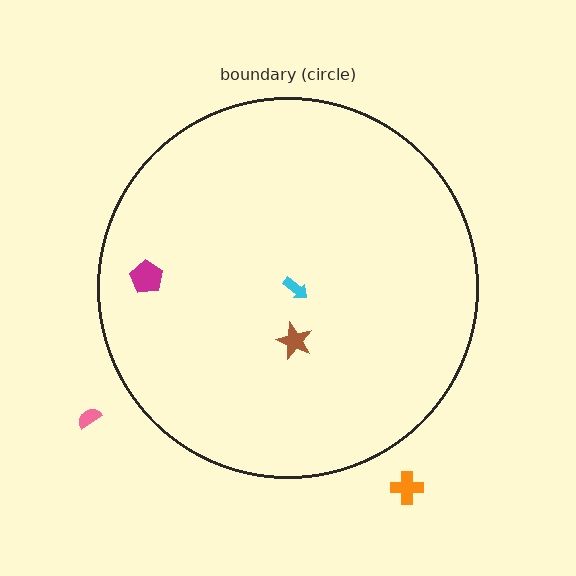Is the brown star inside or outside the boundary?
Inside.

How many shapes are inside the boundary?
3 inside, 2 outside.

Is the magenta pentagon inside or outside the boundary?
Inside.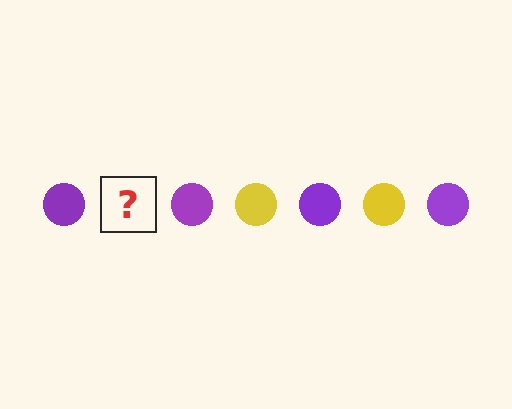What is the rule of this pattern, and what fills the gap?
The rule is that the pattern cycles through purple, yellow circles. The gap should be filled with a yellow circle.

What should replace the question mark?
The question mark should be replaced with a yellow circle.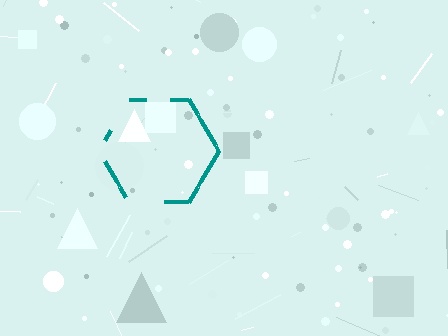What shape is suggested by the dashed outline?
The dashed outline suggests a hexagon.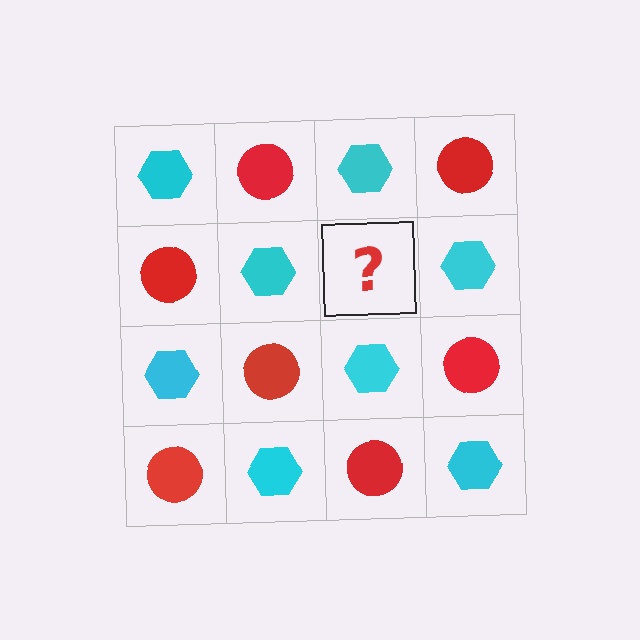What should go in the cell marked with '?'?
The missing cell should contain a red circle.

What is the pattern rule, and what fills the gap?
The rule is that it alternates cyan hexagon and red circle in a checkerboard pattern. The gap should be filled with a red circle.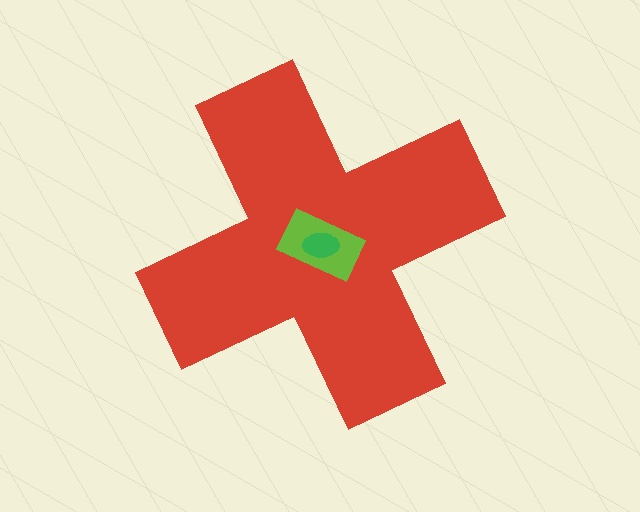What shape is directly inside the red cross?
The lime rectangle.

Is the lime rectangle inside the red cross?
Yes.